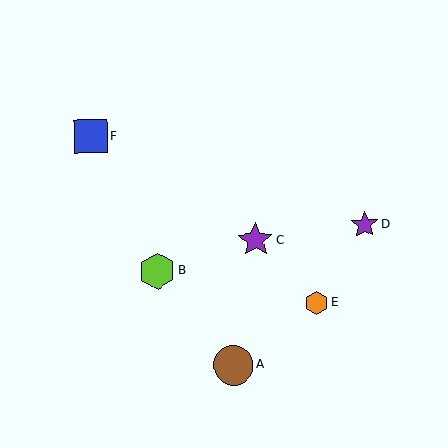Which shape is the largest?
The brown circle (labeled A) is the largest.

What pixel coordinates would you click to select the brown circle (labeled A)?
Click at (233, 365) to select the brown circle A.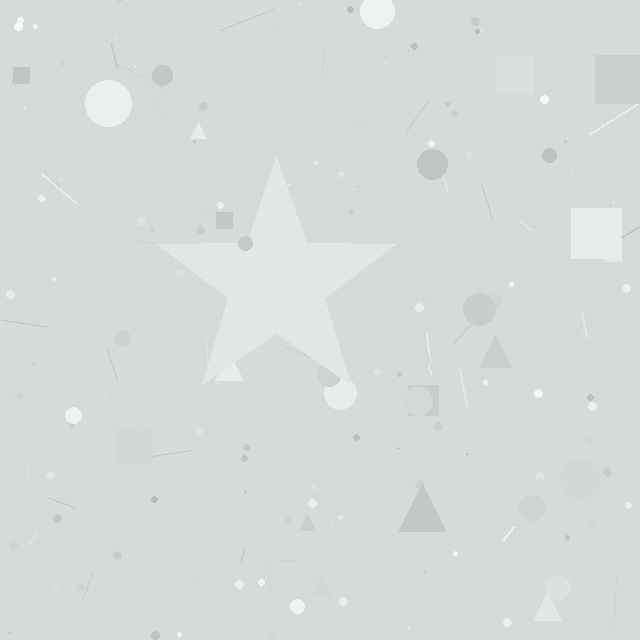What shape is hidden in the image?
A star is hidden in the image.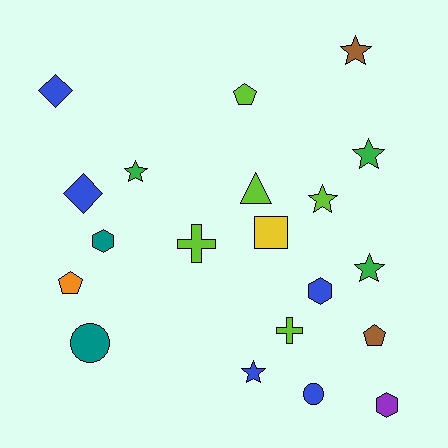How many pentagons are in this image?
There are 3 pentagons.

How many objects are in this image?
There are 20 objects.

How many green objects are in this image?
There are 3 green objects.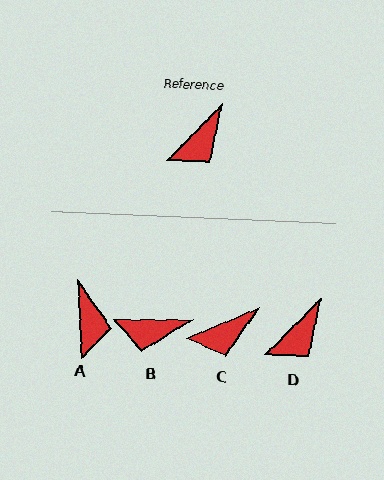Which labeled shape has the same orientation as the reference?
D.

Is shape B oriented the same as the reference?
No, it is off by about 46 degrees.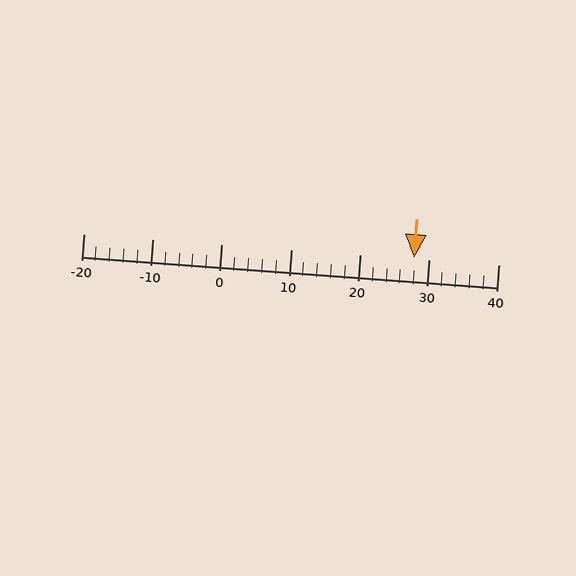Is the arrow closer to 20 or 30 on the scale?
The arrow is closer to 30.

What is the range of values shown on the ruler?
The ruler shows values from -20 to 40.